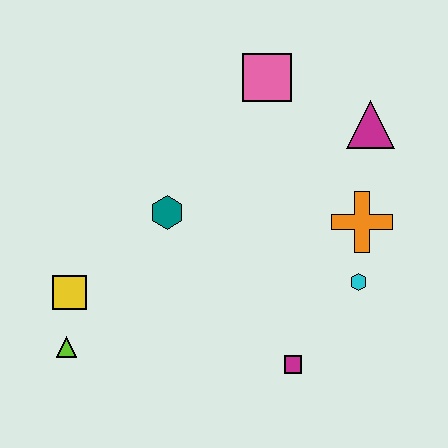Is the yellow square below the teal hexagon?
Yes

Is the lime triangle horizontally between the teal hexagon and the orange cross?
No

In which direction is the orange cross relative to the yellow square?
The orange cross is to the right of the yellow square.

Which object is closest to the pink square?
The magenta triangle is closest to the pink square.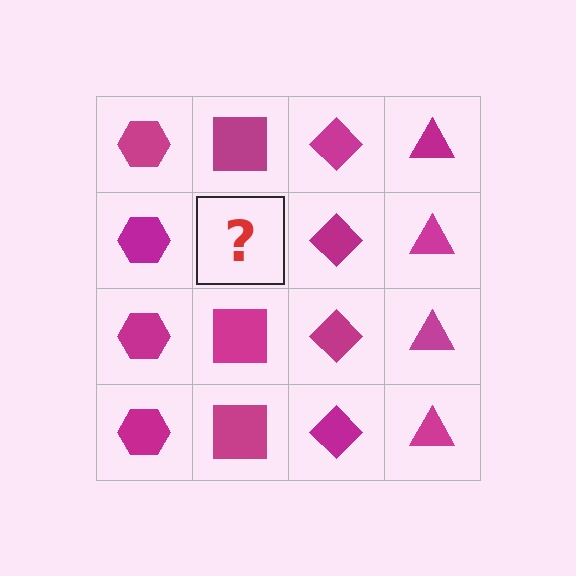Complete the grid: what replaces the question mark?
The question mark should be replaced with a magenta square.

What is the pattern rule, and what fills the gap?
The rule is that each column has a consistent shape. The gap should be filled with a magenta square.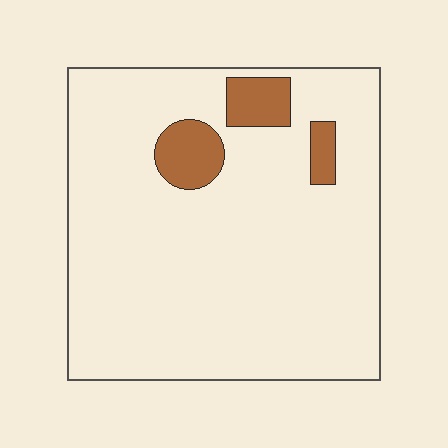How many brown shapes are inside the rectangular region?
3.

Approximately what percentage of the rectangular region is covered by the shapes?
Approximately 10%.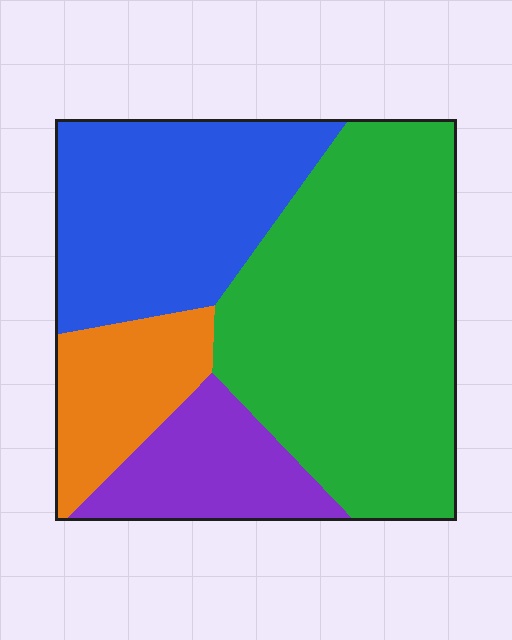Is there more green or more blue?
Green.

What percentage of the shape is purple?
Purple takes up about one eighth (1/8) of the shape.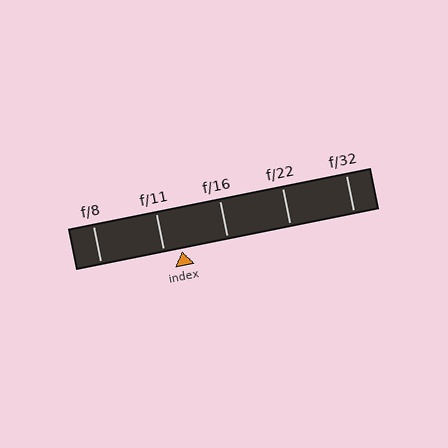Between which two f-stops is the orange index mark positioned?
The index mark is between f/11 and f/16.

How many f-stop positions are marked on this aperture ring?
There are 5 f-stop positions marked.